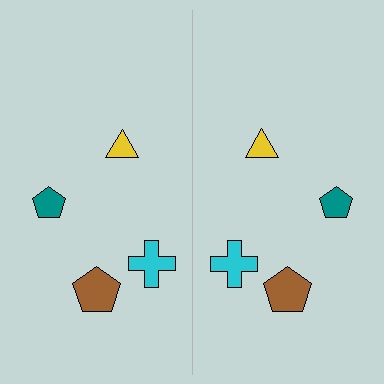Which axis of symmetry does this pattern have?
The pattern has a vertical axis of symmetry running through the center of the image.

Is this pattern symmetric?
Yes, this pattern has bilateral (reflection) symmetry.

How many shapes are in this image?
There are 8 shapes in this image.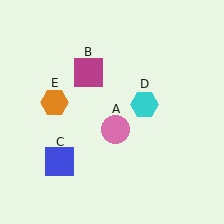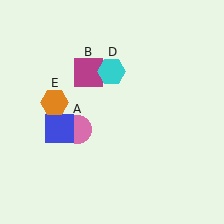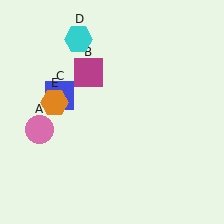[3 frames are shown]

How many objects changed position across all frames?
3 objects changed position: pink circle (object A), blue square (object C), cyan hexagon (object D).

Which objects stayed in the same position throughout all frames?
Magenta square (object B) and orange hexagon (object E) remained stationary.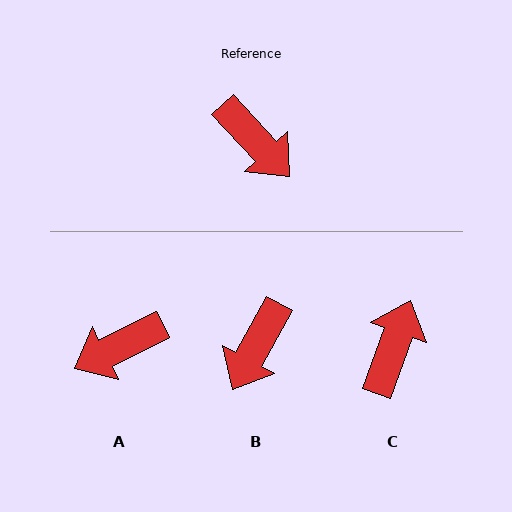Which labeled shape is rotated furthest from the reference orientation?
C, about 117 degrees away.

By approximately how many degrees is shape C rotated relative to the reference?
Approximately 117 degrees counter-clockwise.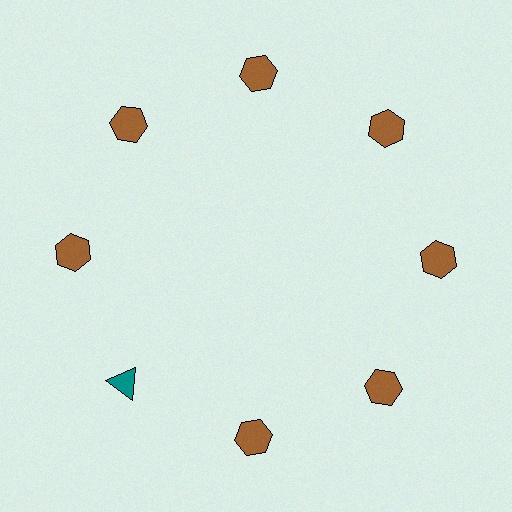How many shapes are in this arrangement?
There are 8 shapes arranged in a ring pattern.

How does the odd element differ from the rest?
It differs in both color (teal instead of brown) and shape (triangle instead of hexagon).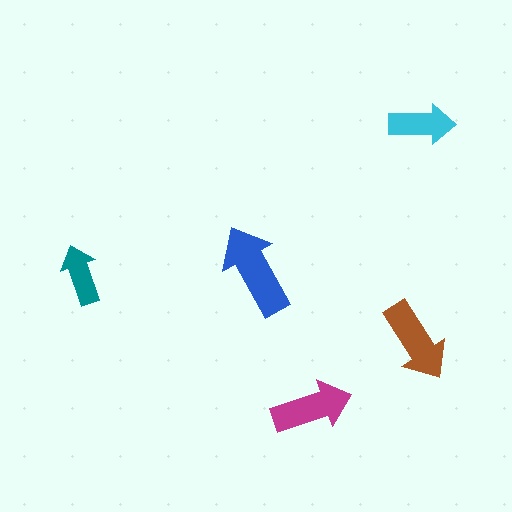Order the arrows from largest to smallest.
the blue one, the brown one, the magenta one, the cyan one, the teal one.